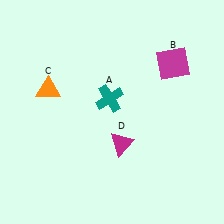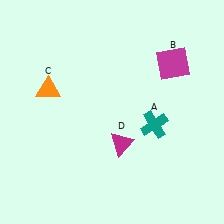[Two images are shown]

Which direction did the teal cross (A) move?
The teal cross (A) moved right.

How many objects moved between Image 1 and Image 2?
1 object moved between the two images.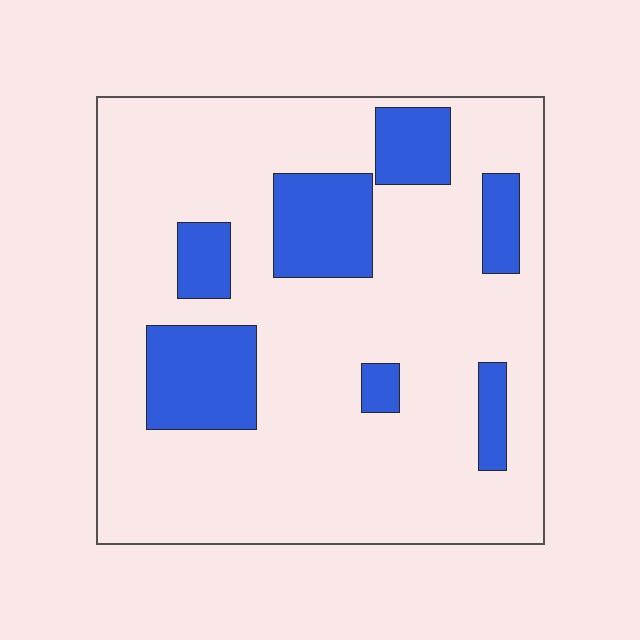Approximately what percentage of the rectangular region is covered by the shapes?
Approximately 20%.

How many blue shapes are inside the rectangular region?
7.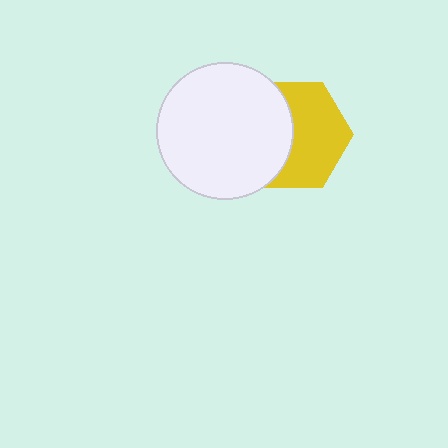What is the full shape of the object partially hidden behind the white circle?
The partially hidden object is a yellow hexagon.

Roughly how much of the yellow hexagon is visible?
About half of it is visible (roughly 57%).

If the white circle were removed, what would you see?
You would see the complete yellow hexagon.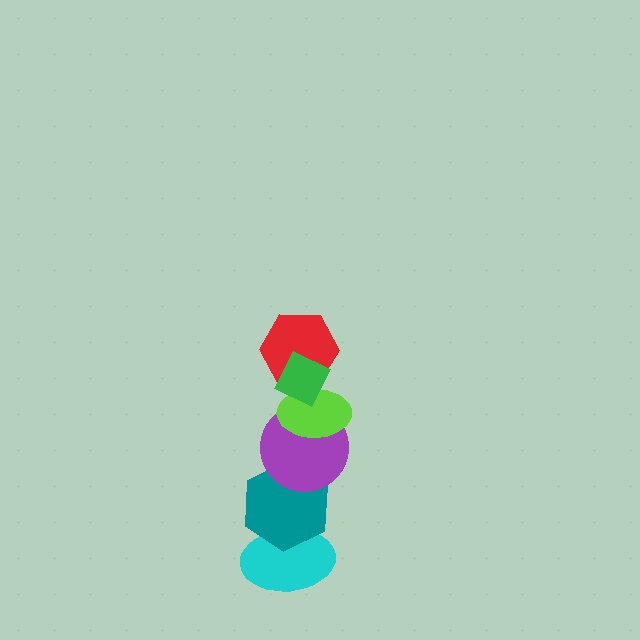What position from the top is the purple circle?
The purple circle is 4th from the top.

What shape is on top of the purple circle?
The lime ellipse is on top of the purple circle.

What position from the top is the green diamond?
The green diamond is 1st from the top.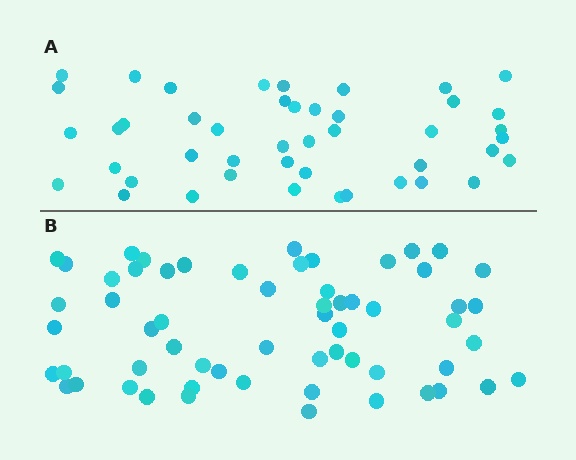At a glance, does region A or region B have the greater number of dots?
Region B (the bottom region) has more dots.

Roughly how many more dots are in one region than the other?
Region B has approximately 15 more dots than region A.